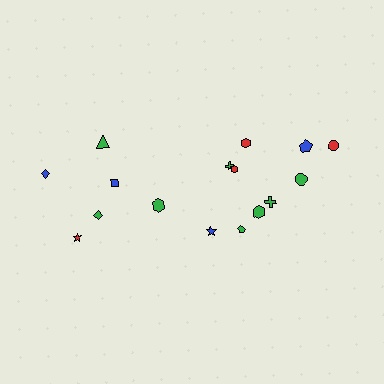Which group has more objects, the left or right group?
The right group.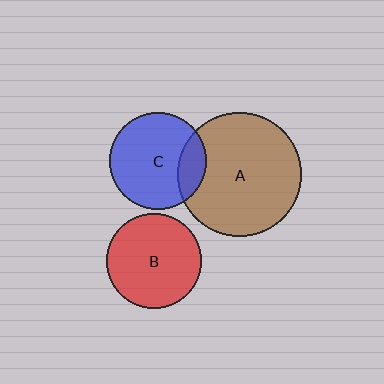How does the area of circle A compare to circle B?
Approximately 1.7 times.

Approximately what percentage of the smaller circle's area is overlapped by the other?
Approximately 20%.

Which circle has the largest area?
Circle A (brown).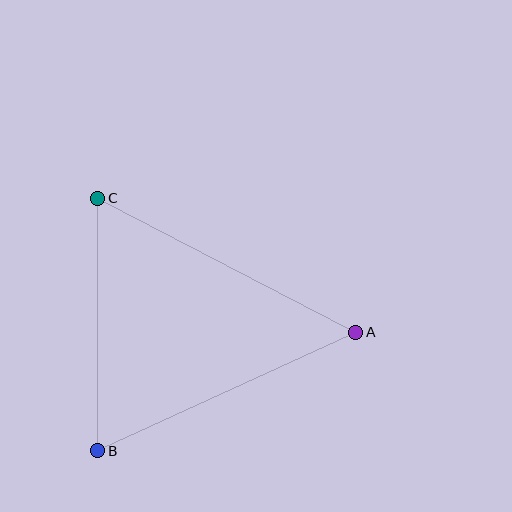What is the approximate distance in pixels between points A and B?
The distance between A and B is approximately 284 pixels.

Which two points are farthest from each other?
Points A and C are farthest from each other.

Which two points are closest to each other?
Points B and C are closest to each other.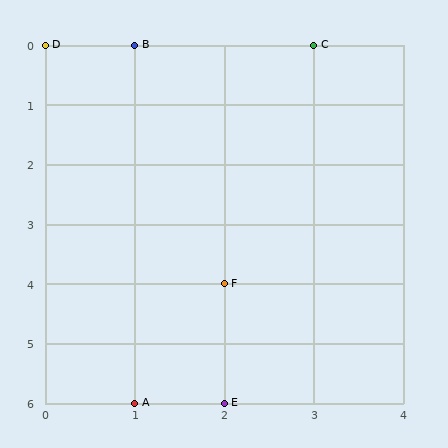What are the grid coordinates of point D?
Point D is at grid coordinates (0, 0).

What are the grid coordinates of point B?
Point B is at grid coordinates (1, 0).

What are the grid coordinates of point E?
Point E is at grid coordinates (2, 6).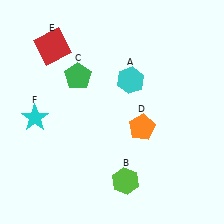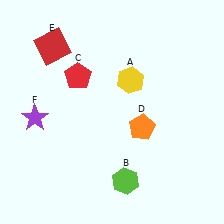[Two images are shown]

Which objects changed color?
A changed from cyan to yellow. C changed from green to red. F changed from cyan to purple.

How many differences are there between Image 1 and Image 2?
There are 3 differences between the two images.